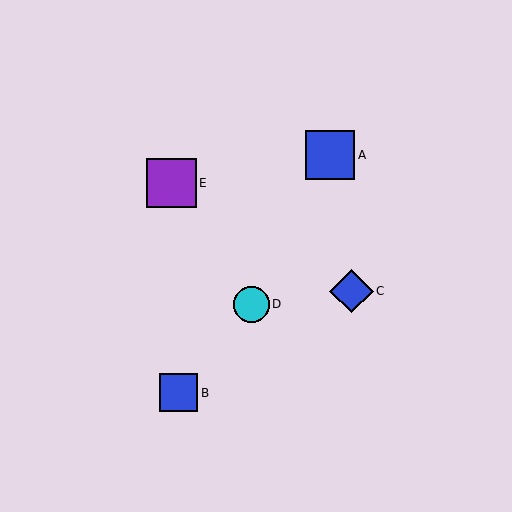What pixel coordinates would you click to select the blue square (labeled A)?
Click at (330, 155) to select the blue square A.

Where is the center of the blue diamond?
The center of the blue diamond is at (351, 291).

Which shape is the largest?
The purple square (labeled E) is the largest.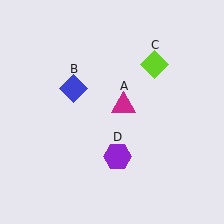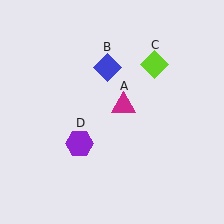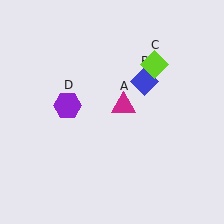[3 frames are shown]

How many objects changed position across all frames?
2 objects changed position: blue diamond (object B), purple hexagon (object D).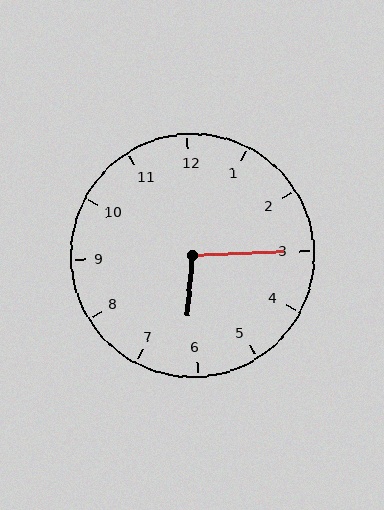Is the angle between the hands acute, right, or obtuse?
It is obtuse.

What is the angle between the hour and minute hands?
Approximately 98 degrees.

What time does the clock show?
6:15.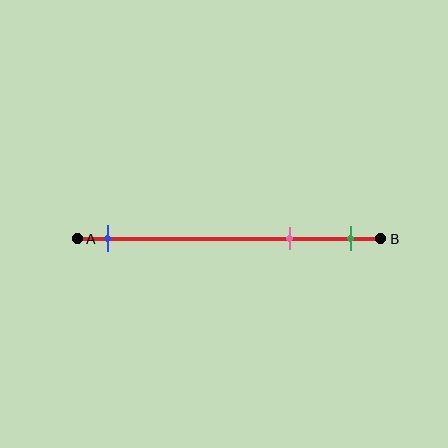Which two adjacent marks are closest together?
The pink and green marks are the closest adjacent pair.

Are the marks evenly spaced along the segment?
No, the marks are not evenly spaced.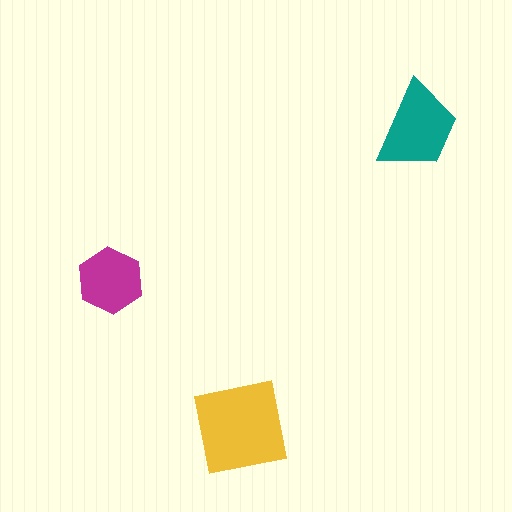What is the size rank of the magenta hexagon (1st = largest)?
3rd.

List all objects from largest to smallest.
The yellow square, the teal trapezoid, the magenta hexagon.